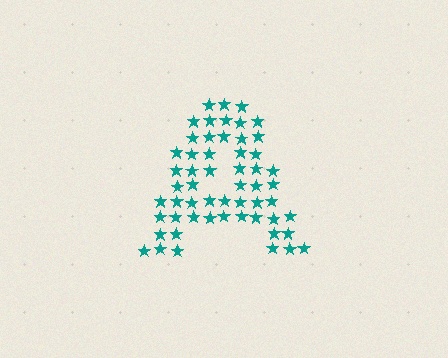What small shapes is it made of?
It is made of small stars.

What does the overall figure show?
The overall figure shows the letter A.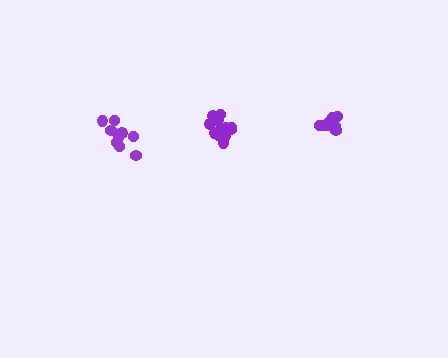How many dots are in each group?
Group 1: 9 dots, Group 2: 9 dots, Group 3: 12 dots (30 total).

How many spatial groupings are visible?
There are 3 spatial groupings.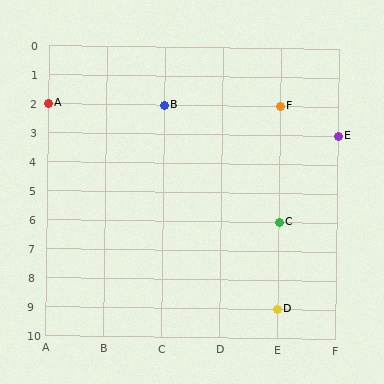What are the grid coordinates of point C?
Point C is at grid coordinates (E, 6).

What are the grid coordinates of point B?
Point B is at grid coordinates (C, 2).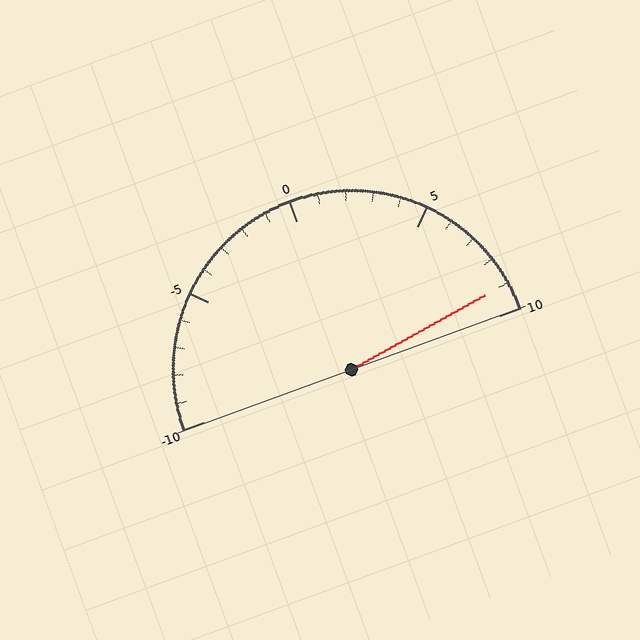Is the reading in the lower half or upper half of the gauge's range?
The reading is in the upper half of the range (-10 to 10).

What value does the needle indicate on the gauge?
The needle indicates approximately 9.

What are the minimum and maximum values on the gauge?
The gauge ranges from -10 to 10.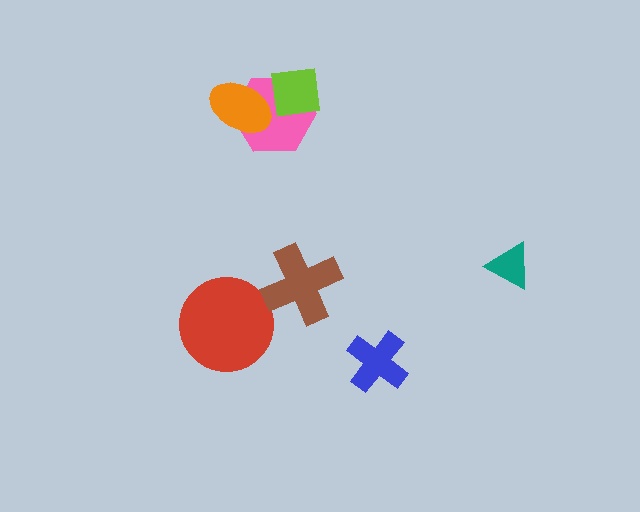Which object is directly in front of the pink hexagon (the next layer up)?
The lime square is directly in front of the pink hexagon.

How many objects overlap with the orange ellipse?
1 object overlaps with the orange ellipse.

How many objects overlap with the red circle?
0 objects overlap with the red circle.